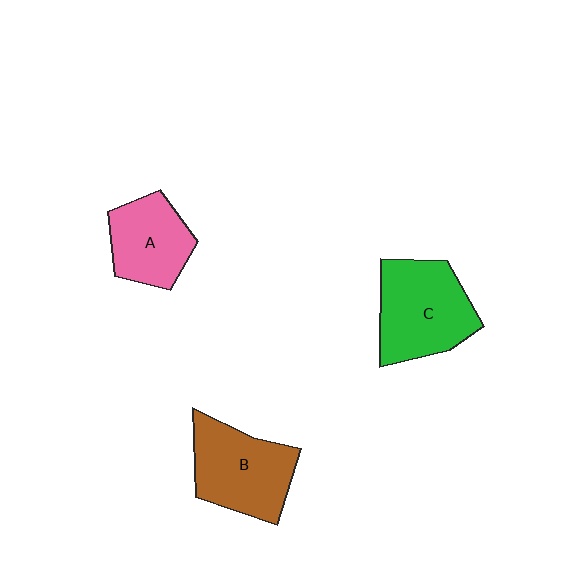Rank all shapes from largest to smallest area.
From largest to smallest: C (green), B (brown), A (pink).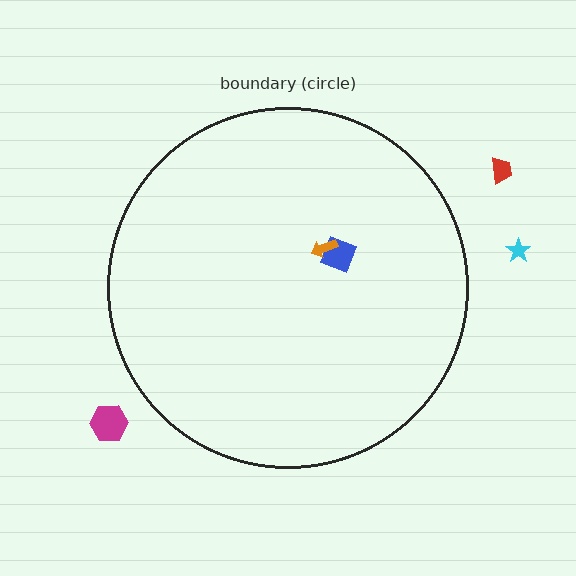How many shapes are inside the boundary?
2 inside, 3 outside.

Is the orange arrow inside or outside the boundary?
Inside.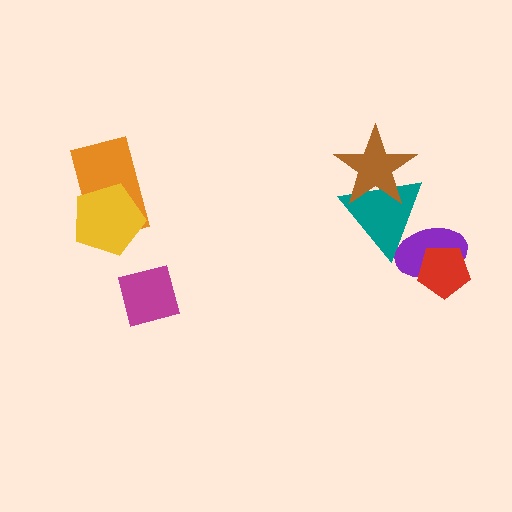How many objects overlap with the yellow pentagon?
1 object overlaps with the yellow pentagon.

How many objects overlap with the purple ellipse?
2 objects overlap with the purple ellipse.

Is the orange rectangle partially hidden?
Yes, it is partially covered by another shape.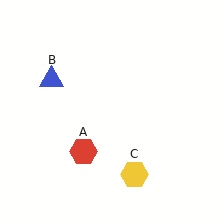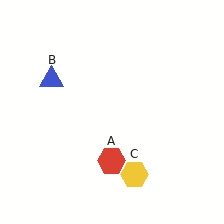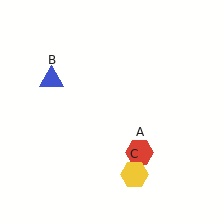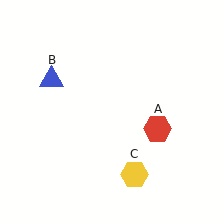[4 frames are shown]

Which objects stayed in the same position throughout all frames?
Blue triangle (object B) and yellow hexagon (object C) remained stationary.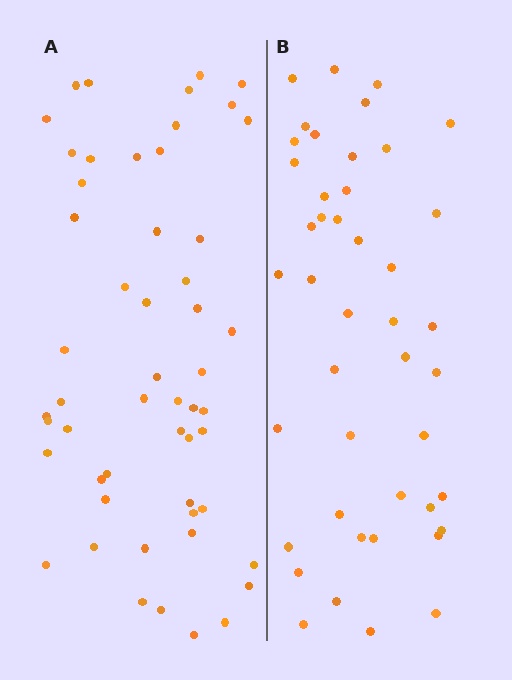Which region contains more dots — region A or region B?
Region A (the left region) has more dots.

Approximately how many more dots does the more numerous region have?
Region A has roughly 8 or so more dots than region B.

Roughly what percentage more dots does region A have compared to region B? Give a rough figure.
About 20% more.